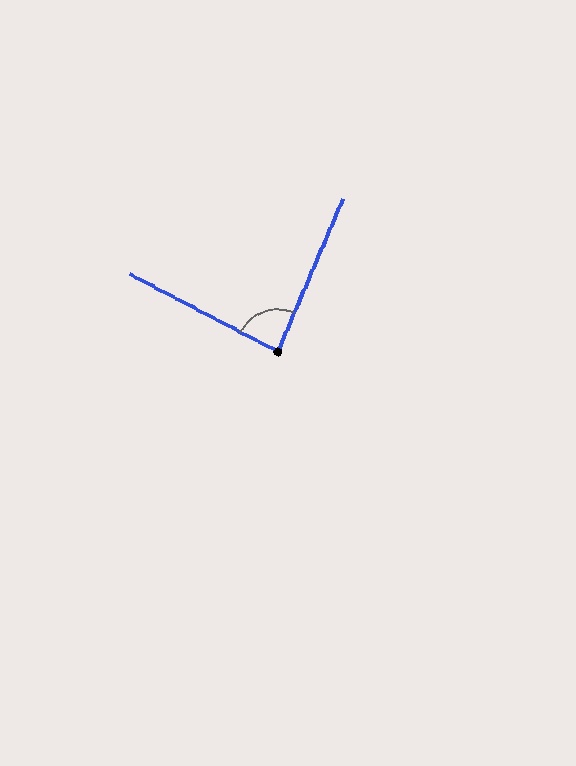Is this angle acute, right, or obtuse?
It is approximately a right angle.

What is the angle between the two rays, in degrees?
Approximately 85 degrees.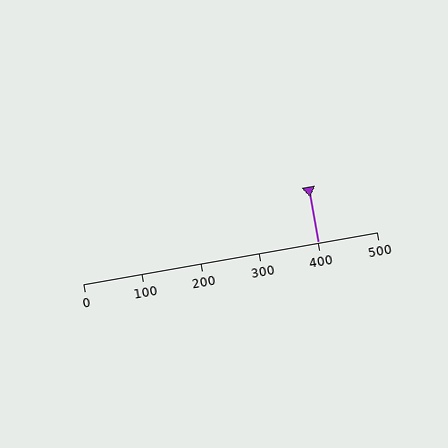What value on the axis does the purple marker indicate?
The marker indicates approximately 400.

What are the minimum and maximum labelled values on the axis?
The axis runs from 0 to 500.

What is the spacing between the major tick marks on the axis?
The major ticks are spaced 100 apart.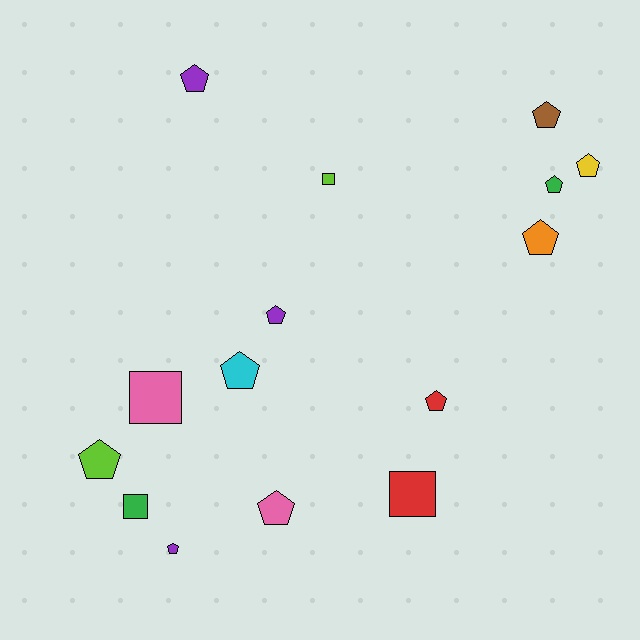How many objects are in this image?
There are 15 objects.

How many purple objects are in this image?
There are 3 purple objects.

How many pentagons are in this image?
There are 11 pentagons.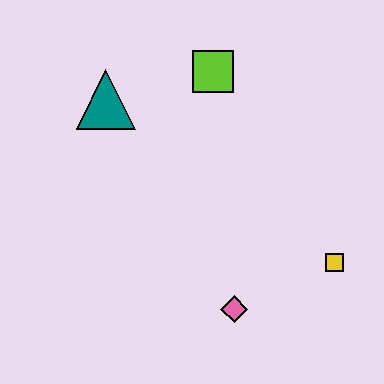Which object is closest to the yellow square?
The pink diamond is closest to the yellow square.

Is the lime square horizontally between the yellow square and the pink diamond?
No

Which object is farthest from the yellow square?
The teal triangle is farthest from the yellow square.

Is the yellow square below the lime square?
Yes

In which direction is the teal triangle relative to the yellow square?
The teal triangle is to the left of the yellow square.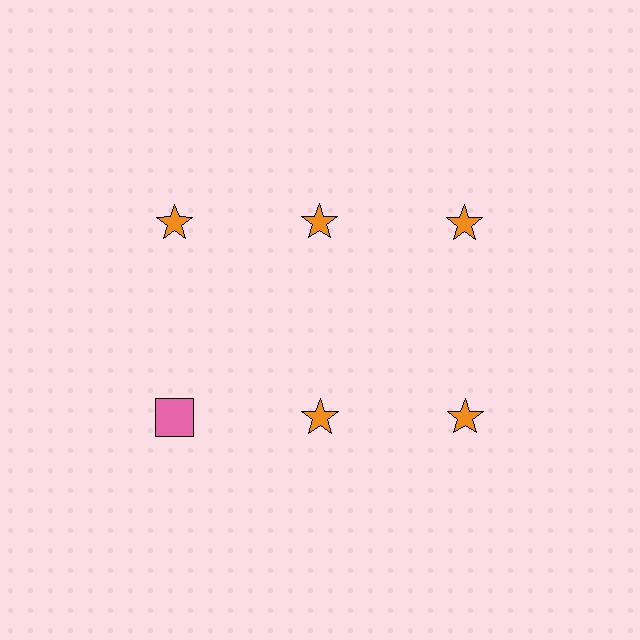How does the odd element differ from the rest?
It differs in both color (pink instead of orange) and shape (square instead of star).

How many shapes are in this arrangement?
There are 6 shapes arranged in a grid pattern.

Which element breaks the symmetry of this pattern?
The pink square in the second row, leftmost column breaks the symmetry. All other shapes are orange stars.